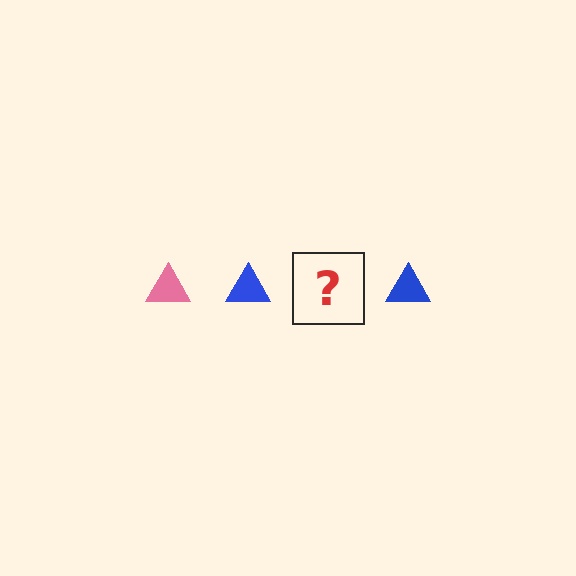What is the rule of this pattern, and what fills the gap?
The rule is that the pattern cycles through pink, blue triangles. The gap should be filled with a pink triangle.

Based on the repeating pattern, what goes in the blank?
The blank should be a pink triangle.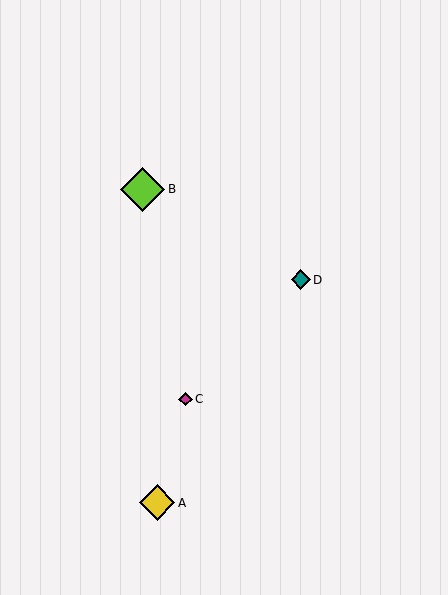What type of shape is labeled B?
Shape B is a lime diamond.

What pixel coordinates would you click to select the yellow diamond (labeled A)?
Click at (157, 503) to select the yellow diamond A.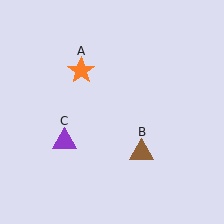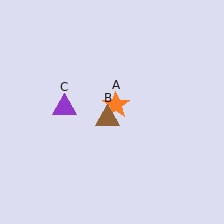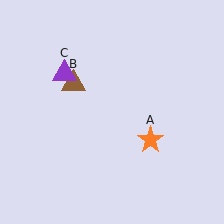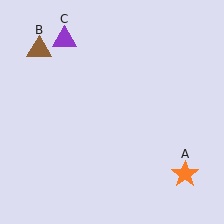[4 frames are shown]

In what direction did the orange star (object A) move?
The orange star (object A) moved down and to the right.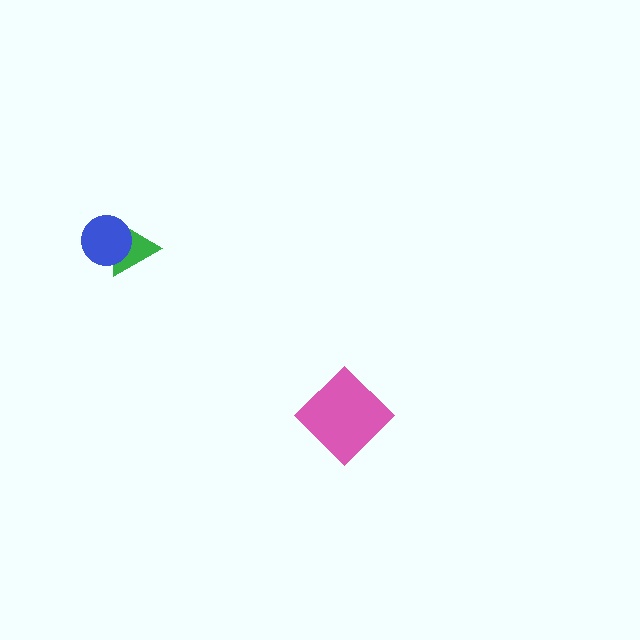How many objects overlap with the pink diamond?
0 objects overlap with the pink diamond.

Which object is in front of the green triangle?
The blue circle is in front of the green triangle.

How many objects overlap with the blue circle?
1 object overlaps with the blue circle.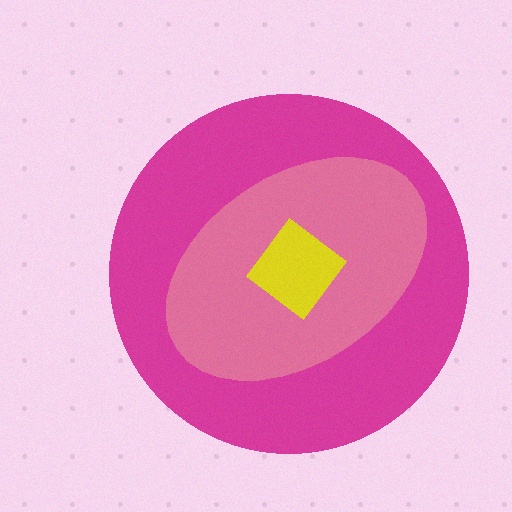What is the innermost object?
The yellow diamond.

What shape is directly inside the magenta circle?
The pink ellipse.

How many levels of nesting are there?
3.